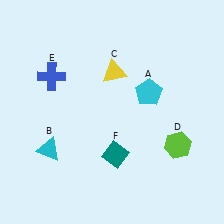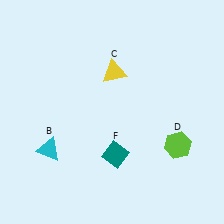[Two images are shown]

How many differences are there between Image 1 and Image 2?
There are 2 differences between the two images.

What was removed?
The blue cross (E), the cyan pentagon (A) were removed in Image 2.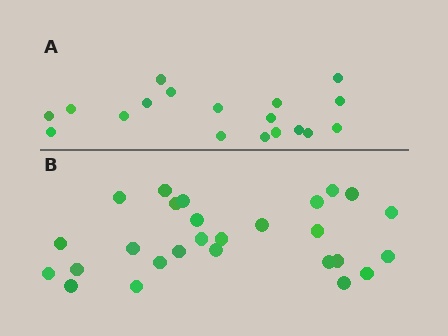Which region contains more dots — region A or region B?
Region B (the bottom region) has more dots.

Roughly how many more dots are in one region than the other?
Region B has roughly 8 or so more dots than region A.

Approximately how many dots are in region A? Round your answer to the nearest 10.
About 20 dots. (The exact count is 18, which rounds to 20.)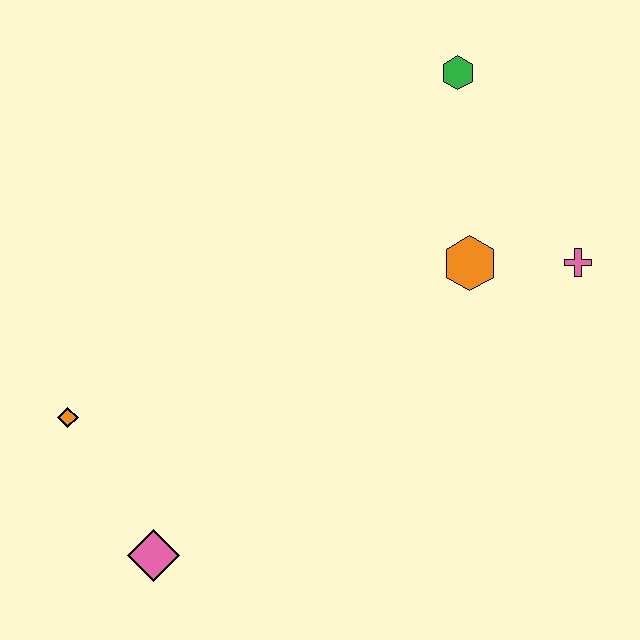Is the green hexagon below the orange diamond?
No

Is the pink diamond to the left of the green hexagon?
Yes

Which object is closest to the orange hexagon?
The pink cross is closest to the orange hexagon.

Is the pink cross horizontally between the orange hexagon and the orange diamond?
No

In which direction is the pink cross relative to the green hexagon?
The pink cross is below the green hexagon.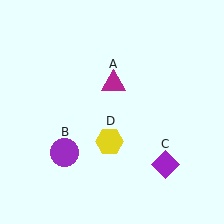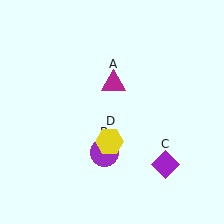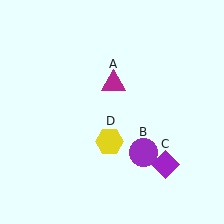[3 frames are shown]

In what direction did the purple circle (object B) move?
The purple circle (object B) moved right.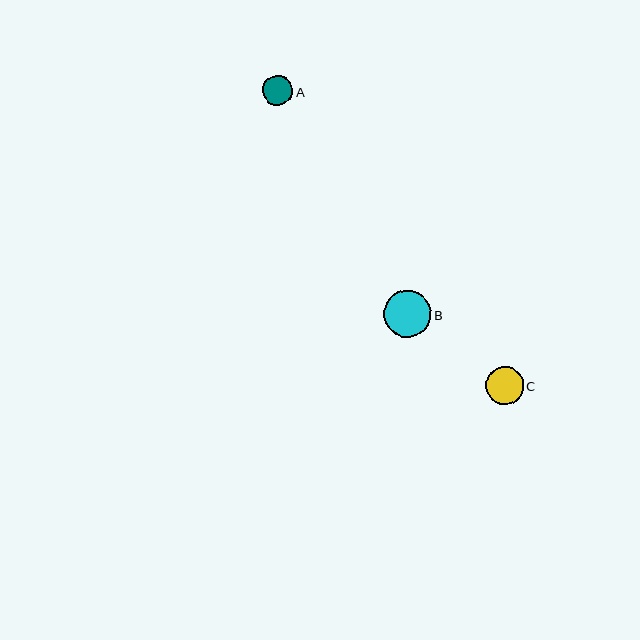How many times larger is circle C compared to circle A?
Circle C is approximately 1.3 times the size of circle A.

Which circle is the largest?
Circle B is the largest with a size of approximately 47 pixels.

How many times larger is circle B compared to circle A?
Circle B is approximately 1.6 times the size of circle A.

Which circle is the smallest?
Circle A is the smallest with a size of approximately 30 pixels.